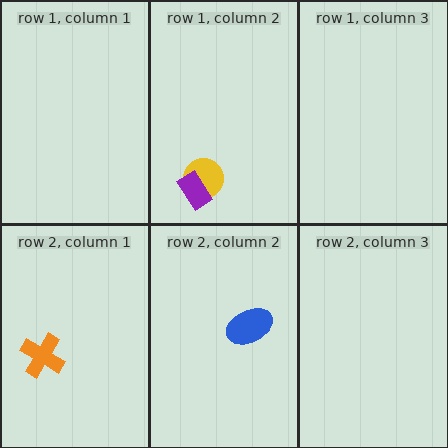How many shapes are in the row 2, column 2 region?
1.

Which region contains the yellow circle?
The row 1, column 2 region.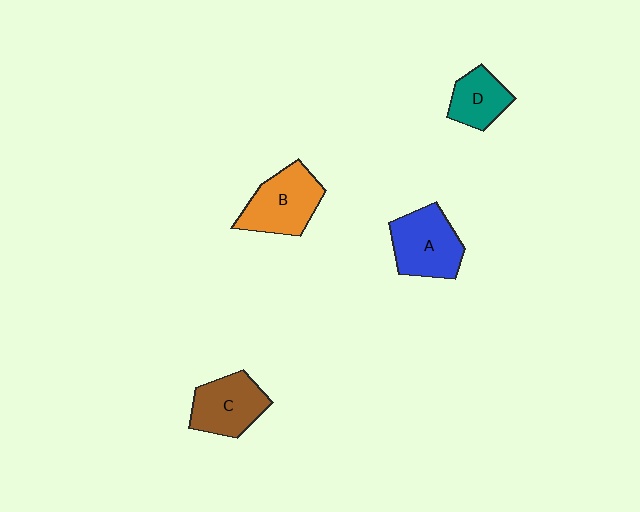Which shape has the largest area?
Shape A (blue).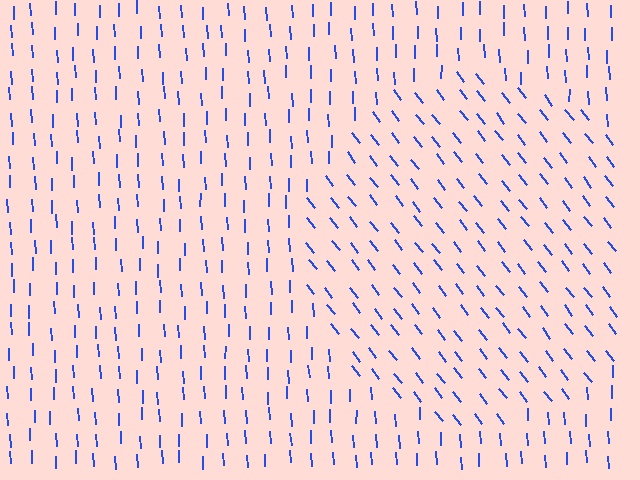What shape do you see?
I see a circle.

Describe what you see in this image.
The image is filled with small blue line segments. A circle region in the image has lines oriented differently from the surrounding lines, creating a visible texture boundary.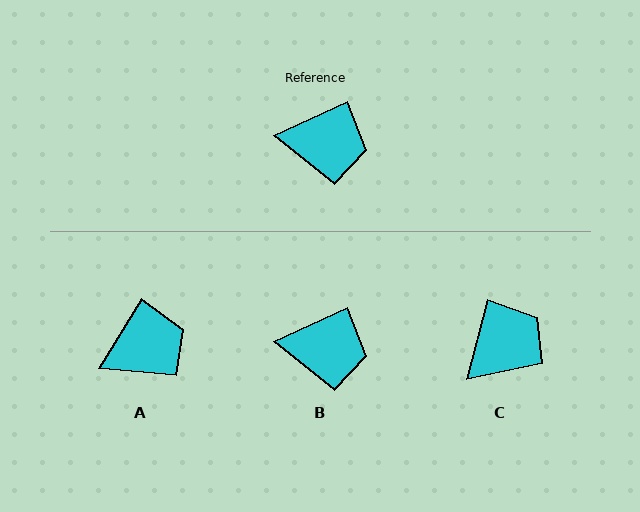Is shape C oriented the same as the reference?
No, it is off by about 50 degrees.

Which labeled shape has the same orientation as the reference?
B.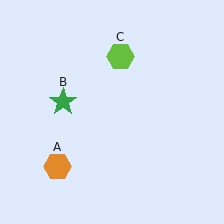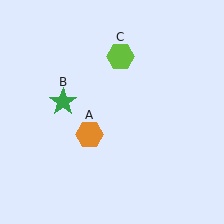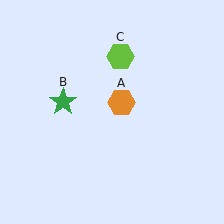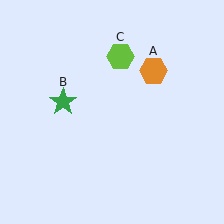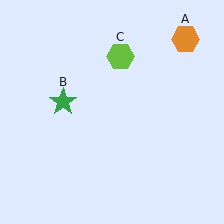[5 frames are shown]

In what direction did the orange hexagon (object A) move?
The orange hexagon (object A) moved up and to the right.